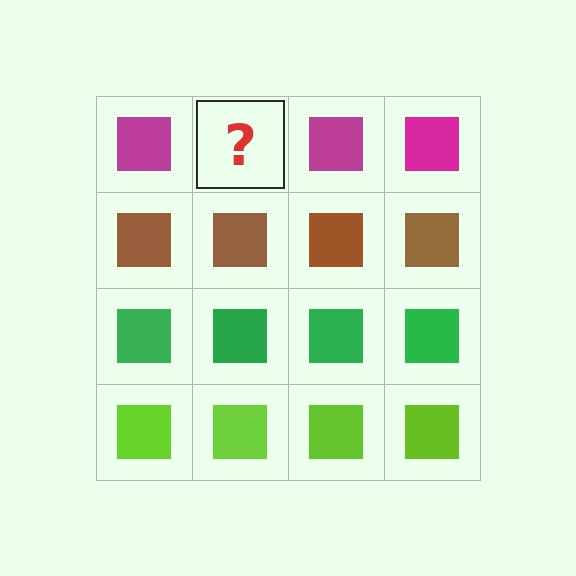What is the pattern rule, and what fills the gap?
The rule is that each row has a consistent color. The gap should be filled with a magenta square.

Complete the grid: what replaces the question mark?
The question mark should be replaced with a magenta square.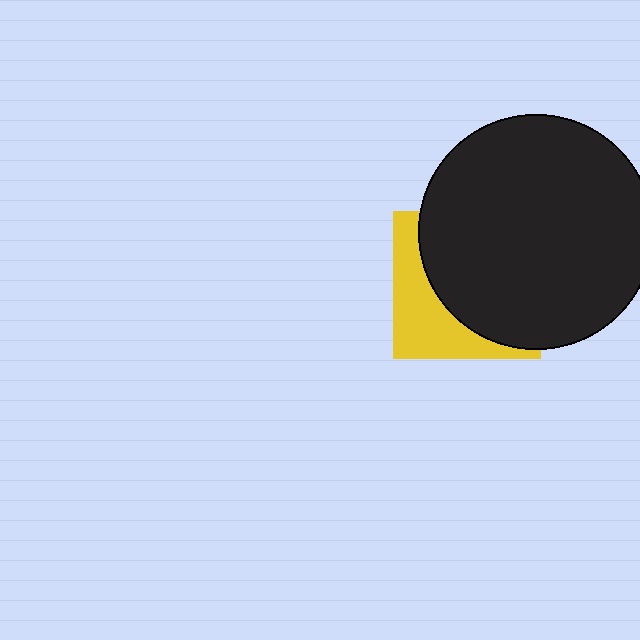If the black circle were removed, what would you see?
You would see the complete yellow square.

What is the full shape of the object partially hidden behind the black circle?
The partially hidden object is a yellow square.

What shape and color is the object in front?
The object in front is a black circle.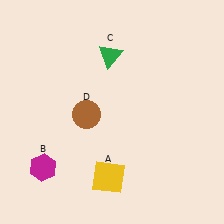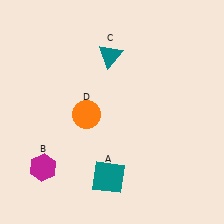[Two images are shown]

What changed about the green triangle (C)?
In Image 1, C is green. In Image 2, it changed to teal.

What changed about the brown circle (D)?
In Image 1, D is brown. In Image 2, it changed to orange.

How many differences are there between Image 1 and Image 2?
There are 3 differences between the two images.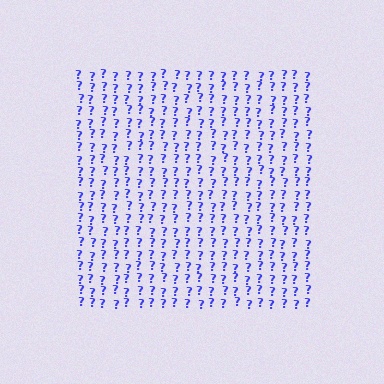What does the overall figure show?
The overall figure shows a square.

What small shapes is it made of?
It is made of small question marks.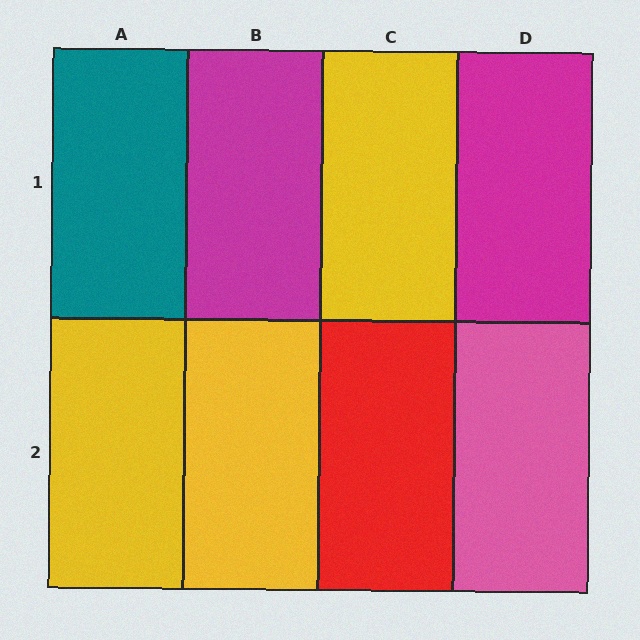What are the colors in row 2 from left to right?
Yellow, yellow, red, pink.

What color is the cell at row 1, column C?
Yellow.